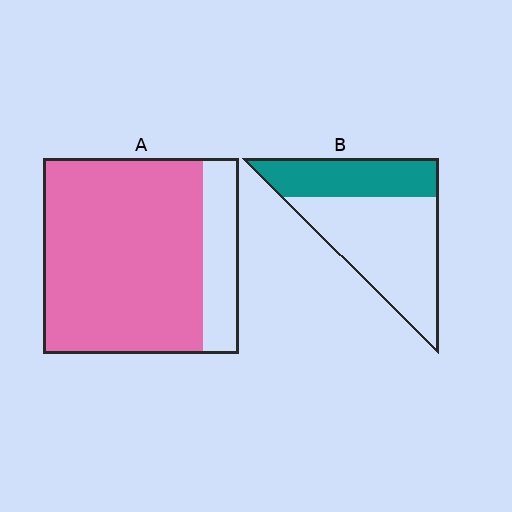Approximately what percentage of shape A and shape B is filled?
A is approximately 80% and B is approximately 35%.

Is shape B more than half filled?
No.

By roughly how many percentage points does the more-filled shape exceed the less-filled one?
By roughly 45 percentage points (A over B).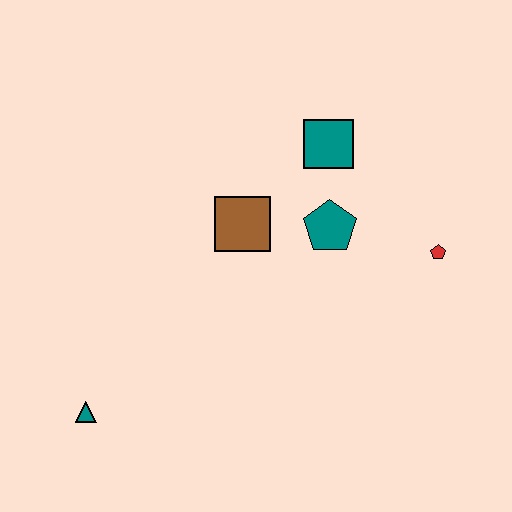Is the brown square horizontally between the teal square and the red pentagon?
No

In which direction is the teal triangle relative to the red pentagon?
The teal triangle is to the left of the red pentagon.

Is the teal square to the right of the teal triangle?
Yes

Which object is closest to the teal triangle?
The brown square is closest to the teal triangle.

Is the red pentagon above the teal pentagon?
No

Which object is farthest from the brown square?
The teal triangle is farthest from the brown square.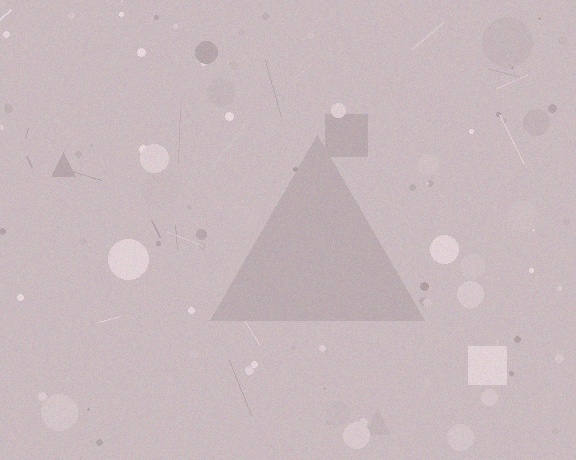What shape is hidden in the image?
A triangle is hidden in the image.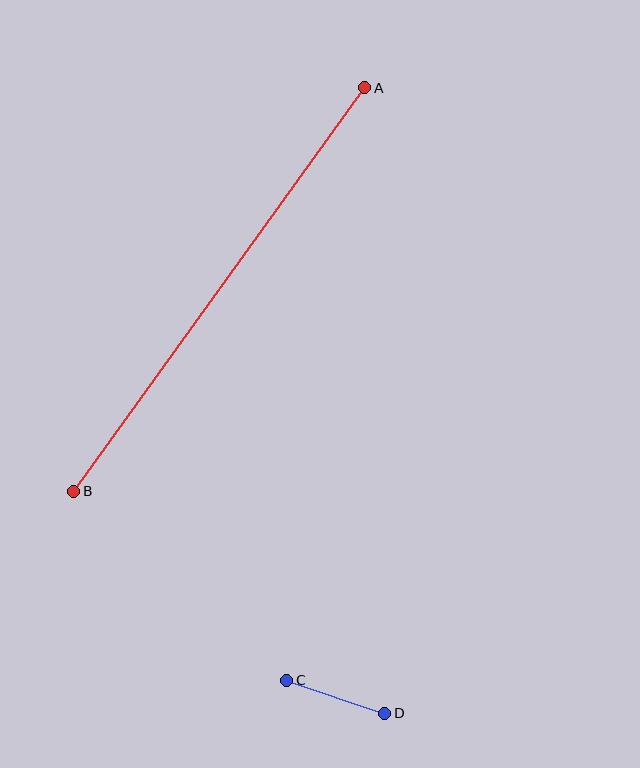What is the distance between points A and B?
The distance is approximately 497 pixels.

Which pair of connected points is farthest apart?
Points A and B are farthest apart.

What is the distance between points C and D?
The distance is approximately 103 pixels.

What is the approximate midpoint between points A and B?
The midpoint is at approximately (219, 289) pixels.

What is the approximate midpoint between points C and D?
The midpoint is at approximately (336, 697) pixels.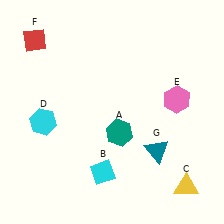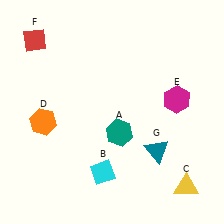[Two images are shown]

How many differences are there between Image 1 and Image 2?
There are 2 differences between the two images.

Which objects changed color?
D changed from cyan to orange. E changed from pink to magenta.